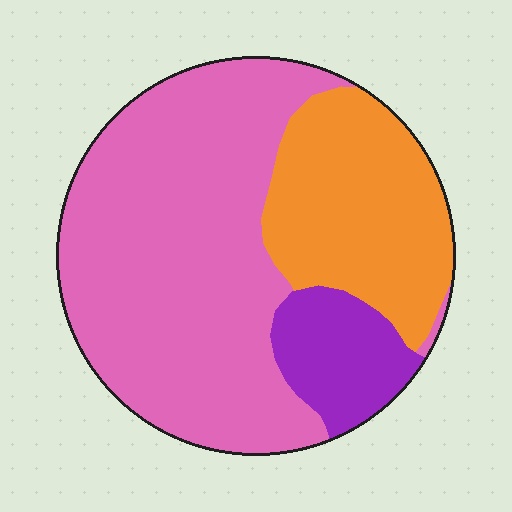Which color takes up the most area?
Pink, at roughly 60%.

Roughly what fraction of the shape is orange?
Orange covers 27% of the shape.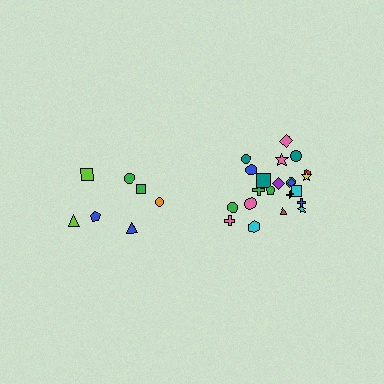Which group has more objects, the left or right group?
The right group.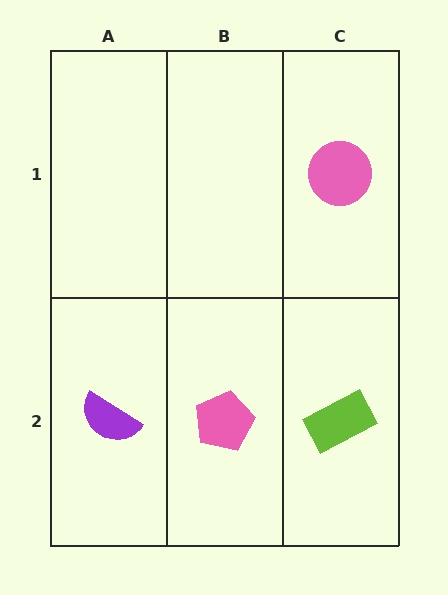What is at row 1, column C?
A pink circle.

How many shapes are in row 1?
1 shape.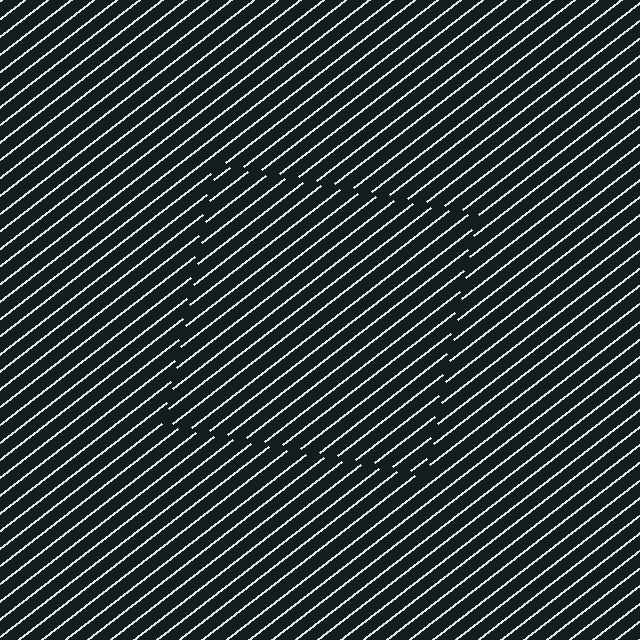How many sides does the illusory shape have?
4 sides — the line-ends trace a square.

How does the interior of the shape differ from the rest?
The interior of the shape contains the same grating, shifted by half a period — the contour is defined by the phase discontinuity where line-ends from the inner and outer gratings abut.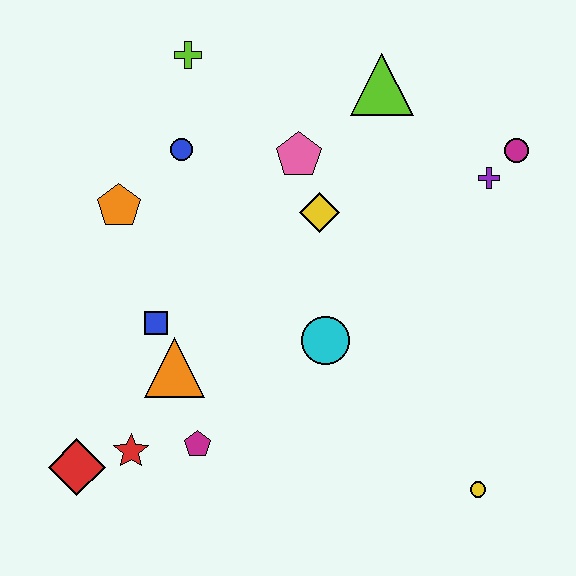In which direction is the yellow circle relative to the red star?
The yellow circle is to the right of the red star.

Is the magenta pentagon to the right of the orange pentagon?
Yes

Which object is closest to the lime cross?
The blue circle is closest to the lime cross.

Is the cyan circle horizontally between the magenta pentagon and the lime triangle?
Yes